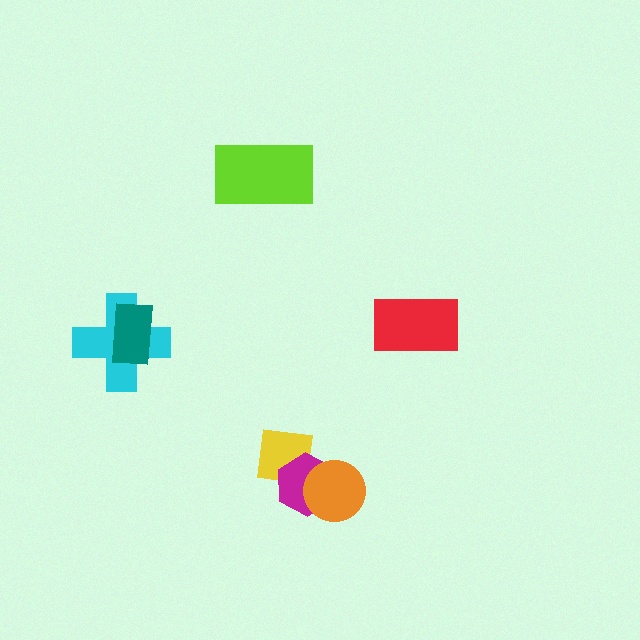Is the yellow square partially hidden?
Yes, it is partially covered by another shape.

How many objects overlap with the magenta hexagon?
2 objects overlap with the magenta hexagon.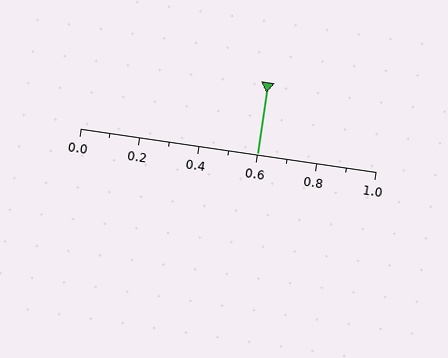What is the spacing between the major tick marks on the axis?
The major ticks are spaced 0.2 apart.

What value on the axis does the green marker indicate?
The marker indicates approximately 0.6.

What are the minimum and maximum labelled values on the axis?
The axis runs from 0.0 to 1.0.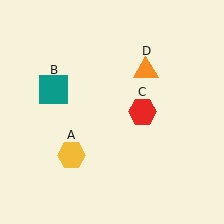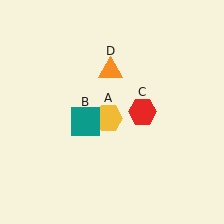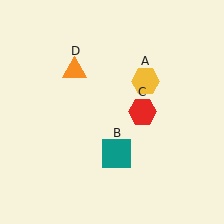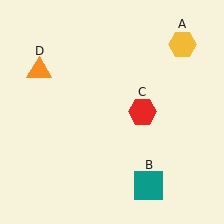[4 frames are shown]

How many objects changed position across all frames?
3 objects changed position: yellow hexagon (object A), teal square (object B), orange triangle (object D).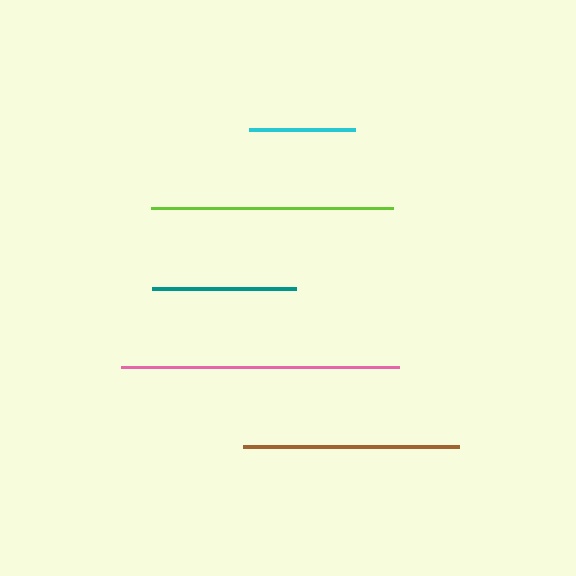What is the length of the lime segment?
The lime segment is approximately 242 pixels long.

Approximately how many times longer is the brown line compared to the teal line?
The brown line is approximately 1.5 times the length of the teal line.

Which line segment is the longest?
The pink line is the longest at approximately 278 pixels.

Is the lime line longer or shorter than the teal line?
The lime line is longer than the teal line.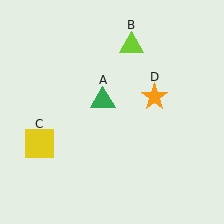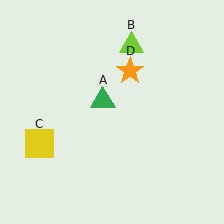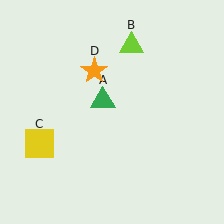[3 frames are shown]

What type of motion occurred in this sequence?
The orange star (object D) rotated counterclockwise around the center of the scene.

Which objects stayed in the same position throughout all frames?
Green triangle (object A) and lime triangle (object B) and yellow square (object C) remained stationary.